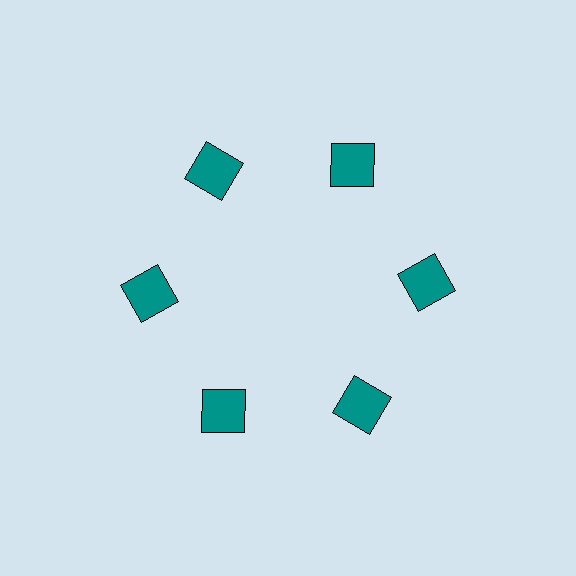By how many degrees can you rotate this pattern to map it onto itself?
The pattern maps onto itself every 60 degrees of rotation.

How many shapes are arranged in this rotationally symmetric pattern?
There are 6 shapes, arranged in 6 groups of 1.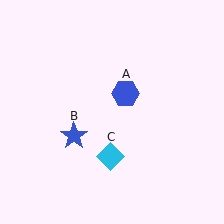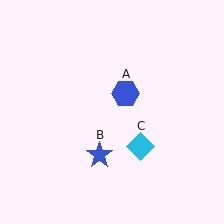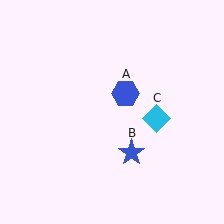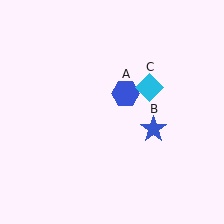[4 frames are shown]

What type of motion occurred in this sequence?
The blue star (object B), cyan diamond (object C) rotated counterclockwise around the center of the scene.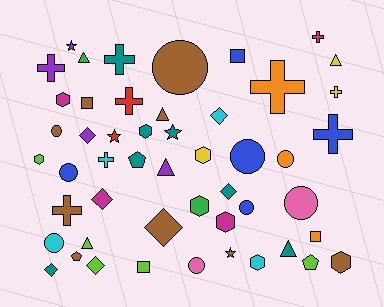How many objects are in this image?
There are 50 objects.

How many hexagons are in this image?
There are 8 hexagons.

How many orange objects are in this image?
There are 3 orange objects.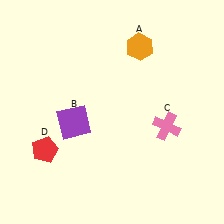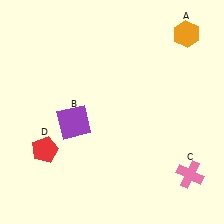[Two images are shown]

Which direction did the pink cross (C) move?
The pink cross (C) moved down.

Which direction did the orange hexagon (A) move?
The orange hexagon (A) moved right.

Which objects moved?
The objects that moved are: the orange hexagon (A), the pink cross (C).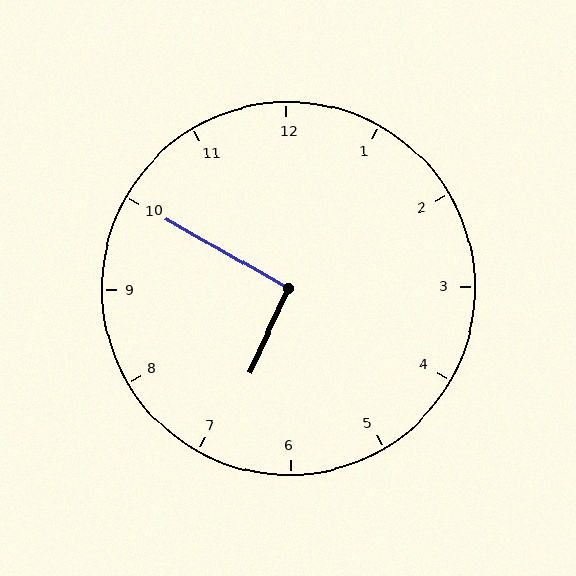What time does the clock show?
6:50.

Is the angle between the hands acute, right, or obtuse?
It is right.